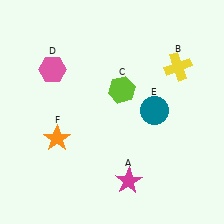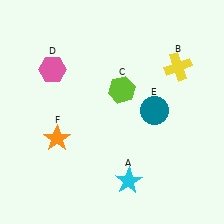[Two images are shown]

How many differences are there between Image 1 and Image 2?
There is 1 difference between the two images.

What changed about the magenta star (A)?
In Image 1, A is magenta. In Image 2, it changed to cyan.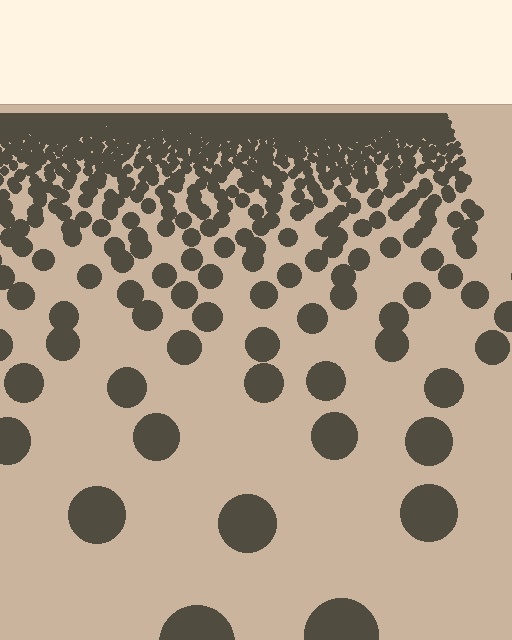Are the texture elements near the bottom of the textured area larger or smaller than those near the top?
Larger. Near the bottom, elements are closer to the viewer and appear at a bigger on-screen size.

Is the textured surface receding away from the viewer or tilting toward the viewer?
The surface is receding away from the viewer. Texture elements get smaller and denser toward the top.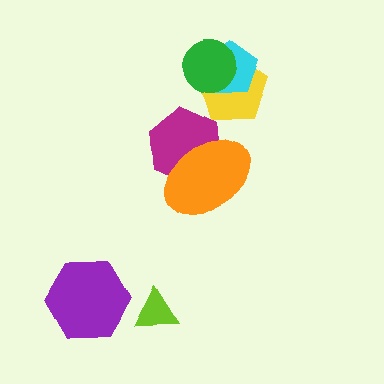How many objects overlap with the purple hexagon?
0 objects overlap with the purple hexagon.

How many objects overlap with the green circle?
2 objects overlap with the green circle.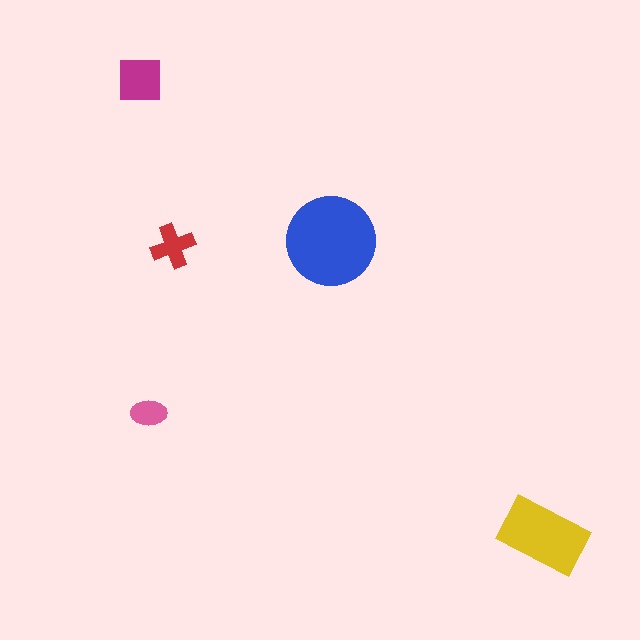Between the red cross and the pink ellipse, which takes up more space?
The red cross.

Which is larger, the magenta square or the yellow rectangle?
The yellow rectangle.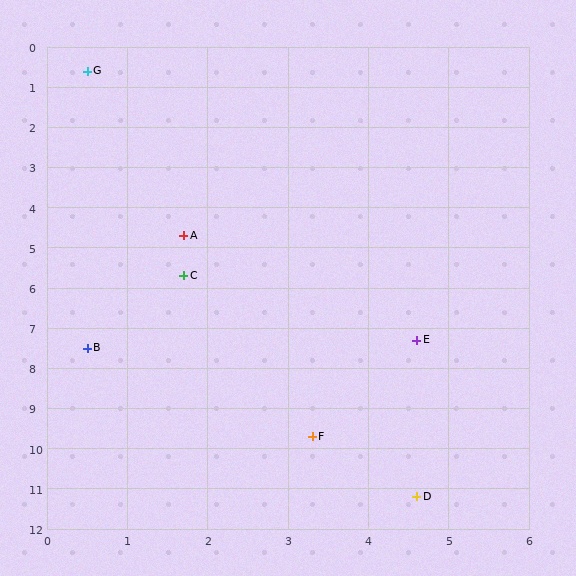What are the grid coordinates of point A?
Point A is at approximately (1.7, 4.7).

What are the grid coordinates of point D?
Point D is at approximately (4.6, 11.2).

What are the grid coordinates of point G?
Point G is at approximately (0.5, 0.6).